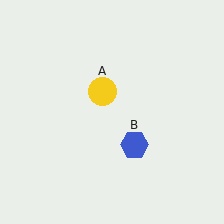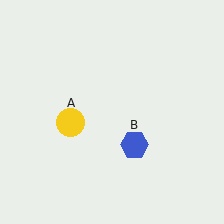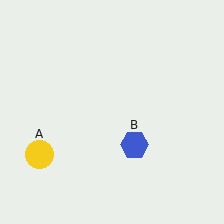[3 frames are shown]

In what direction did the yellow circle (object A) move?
The yellow circle (object A) moved down and to the left.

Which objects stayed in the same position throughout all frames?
Blue hexagon (object B) remained stationary.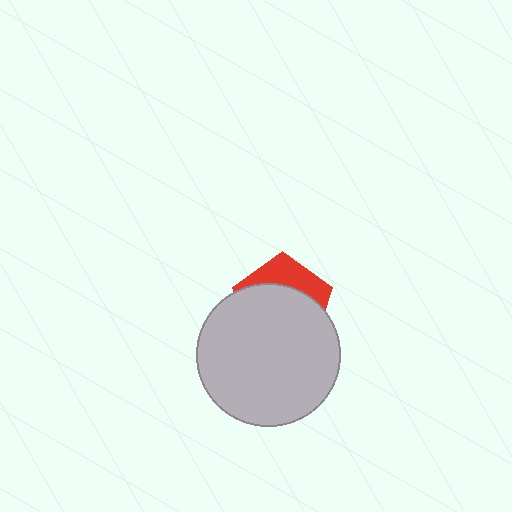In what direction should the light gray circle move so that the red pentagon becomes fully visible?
The light gray circle should move down. That is the shortest direction to clear the overlap and leave the red pentagon fully visible.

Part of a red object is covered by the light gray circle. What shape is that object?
It is a pentagon.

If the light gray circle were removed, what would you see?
You would see the complete red pentagon.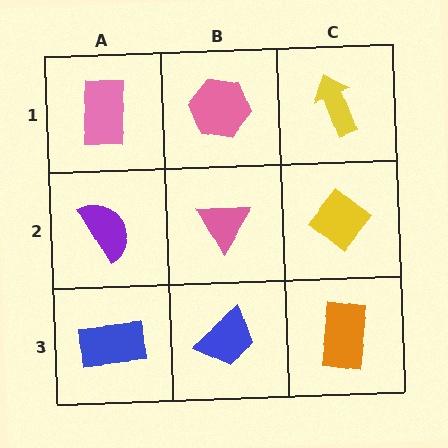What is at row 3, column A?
A blue rectangle.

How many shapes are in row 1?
3 shapes.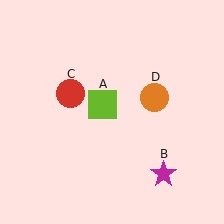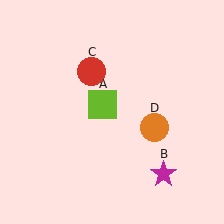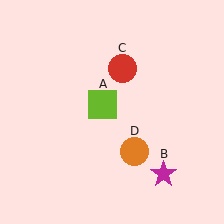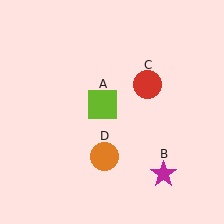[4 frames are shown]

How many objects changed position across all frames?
2 objects changed position: red circle (object C), orange circle (object D).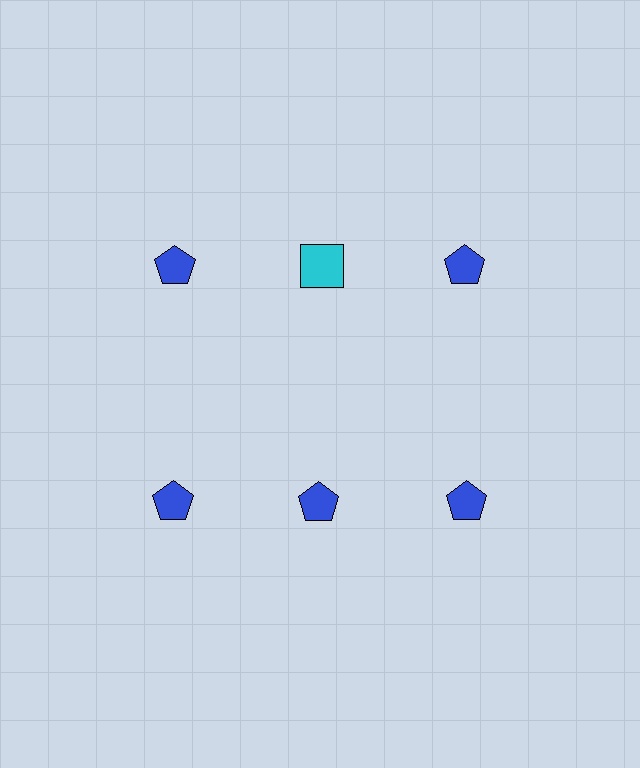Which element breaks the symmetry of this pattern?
The cyan square in the top row, second from left column breaks the symmetry. All other shapes are blue pentagons.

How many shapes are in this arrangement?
There are 6 shapes arranged in a grid pattern.